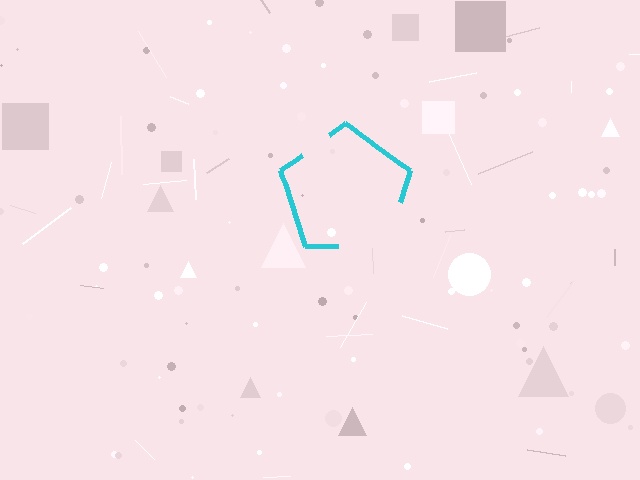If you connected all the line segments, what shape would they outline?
They would outline a pentagon.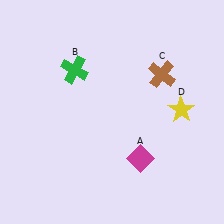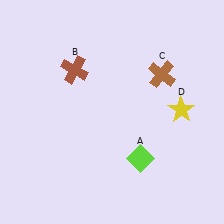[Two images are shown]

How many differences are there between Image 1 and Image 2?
There are 2 differences between the two images.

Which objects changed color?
A changed from magenta to lime. B changed from green to brown.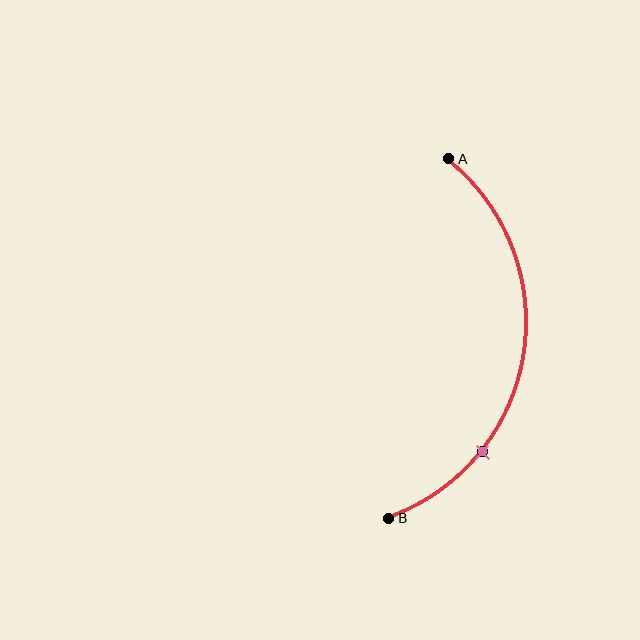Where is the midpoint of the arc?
The arc midpoint is the point on the curve farthest from the straight line joining A and B. It sits to the right of that line.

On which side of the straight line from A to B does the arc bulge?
The arc bulges to the right of the straight line connecting A and B.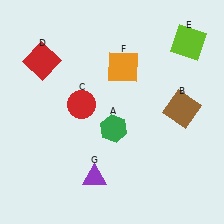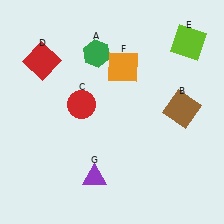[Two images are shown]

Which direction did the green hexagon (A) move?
The green hexagon (A) moved up.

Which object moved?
The green hexagon (A) moved up.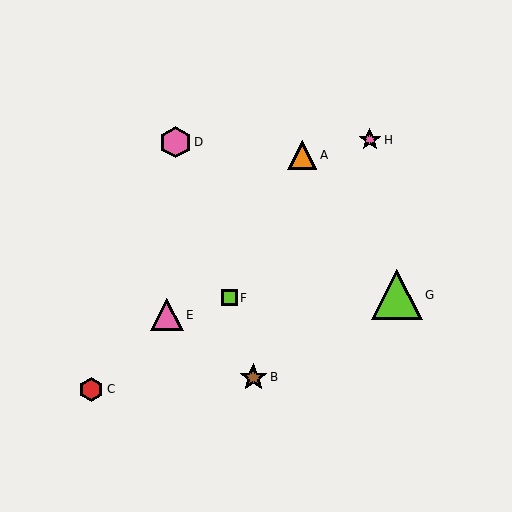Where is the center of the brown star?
The center of the brown star is at (253, 377).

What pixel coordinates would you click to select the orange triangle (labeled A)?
Click at (302, 155) to select the orange triangle A.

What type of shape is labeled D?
Shape D is a pink hexagon.